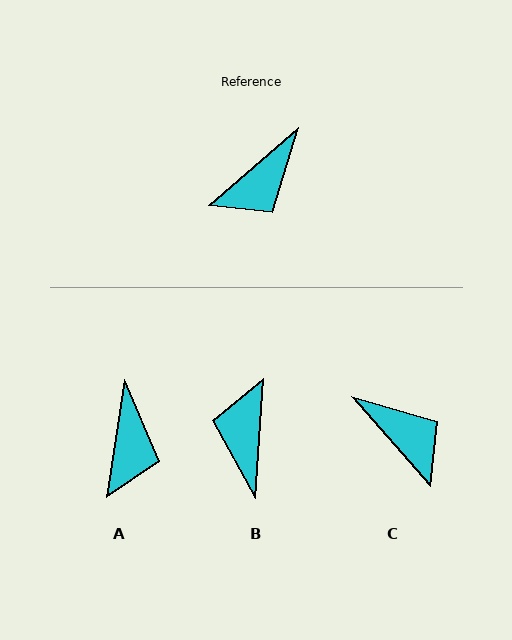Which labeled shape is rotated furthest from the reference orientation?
B, about 134 degrees away.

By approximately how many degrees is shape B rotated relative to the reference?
Approximately 134 degrees clockwise.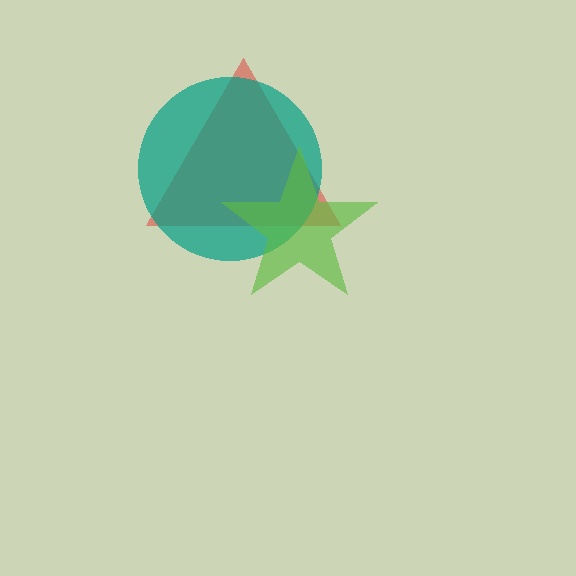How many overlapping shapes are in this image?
There are 3 overlapping shapes in the image.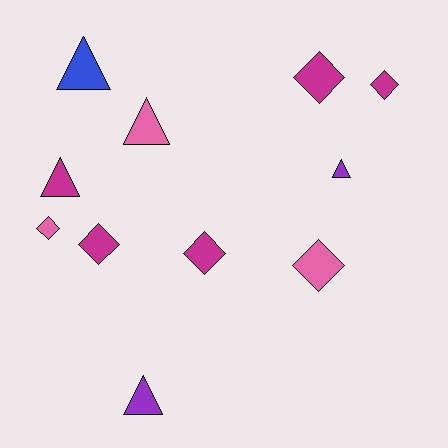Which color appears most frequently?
Magenta, with 5 objects.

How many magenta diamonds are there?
There are 4 magenta diamonds.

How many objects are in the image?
There are 11 objects.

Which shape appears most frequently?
Diamond, with 6 objects.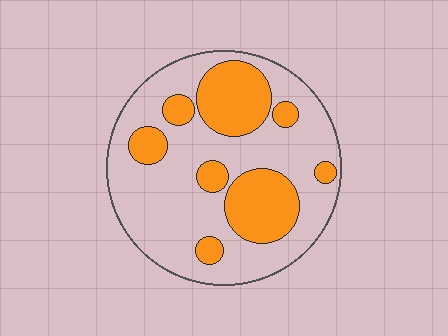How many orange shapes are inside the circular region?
8.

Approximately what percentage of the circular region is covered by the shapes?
Approximately 30%.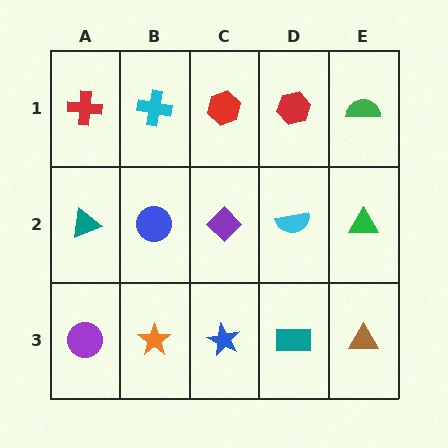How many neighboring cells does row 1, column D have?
3.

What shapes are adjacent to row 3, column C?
A purple diamond (row 2, column C), an orange star (row 3, column B), a teal rectangle (row 3, column D).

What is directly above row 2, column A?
A red cross.